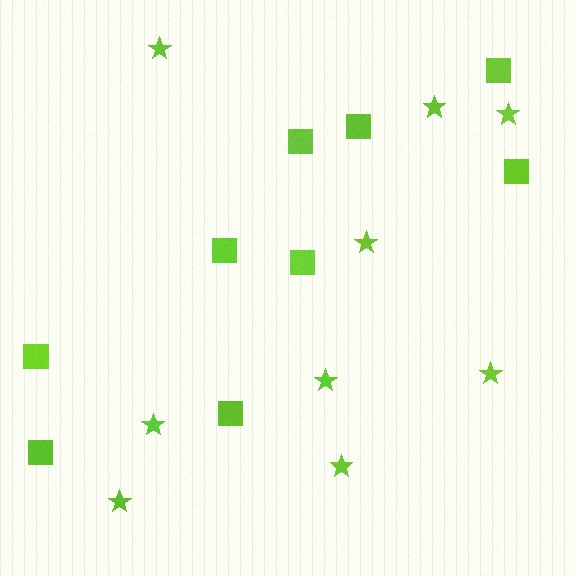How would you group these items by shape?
There are 2 groups: one group of stars (9) and one group of squares (9).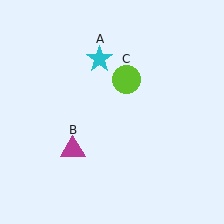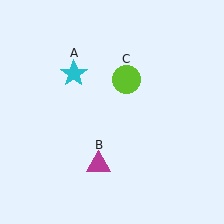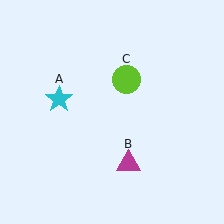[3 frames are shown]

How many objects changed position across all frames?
2 objects changed position: cyan star (object A), magenta triangle (object B).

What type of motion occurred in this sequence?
The cyan star (object A), magenta triangle (object B) rotated counterclockwise around the center of the scene.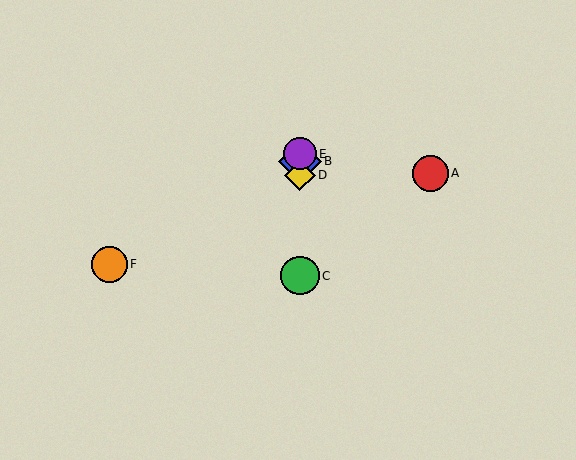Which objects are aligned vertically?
Objects B, C, D, E are aligned vertically.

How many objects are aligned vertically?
4 objects (B, C, D, E) are aligned vertically.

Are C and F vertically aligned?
No, C is at x≈300 and F is at x≈109.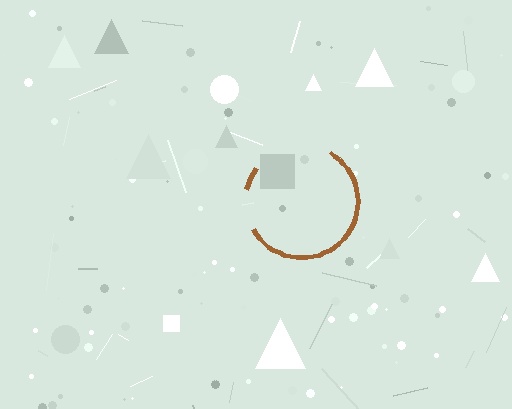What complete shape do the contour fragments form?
The contour fragments form a circle.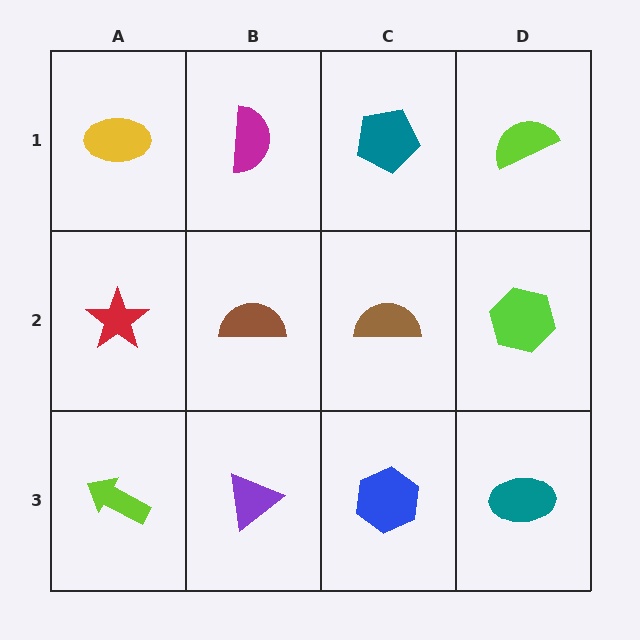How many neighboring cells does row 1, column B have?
3.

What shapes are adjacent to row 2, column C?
A teal pentagon (row 1, column C), a blue hexagon (row 3, column C), a brown semicircle (row 2, column B), a lime hexagon (row 2, column D).